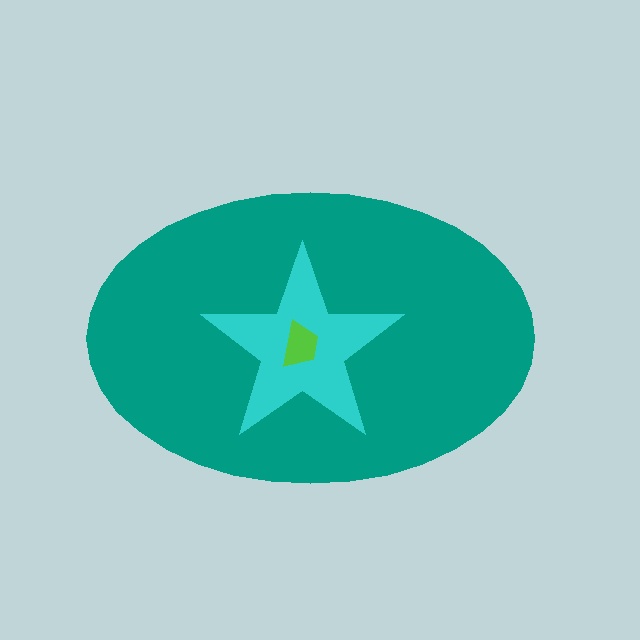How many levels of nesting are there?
3.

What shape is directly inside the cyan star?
The lime trapezoid.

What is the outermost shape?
The teal ellipse.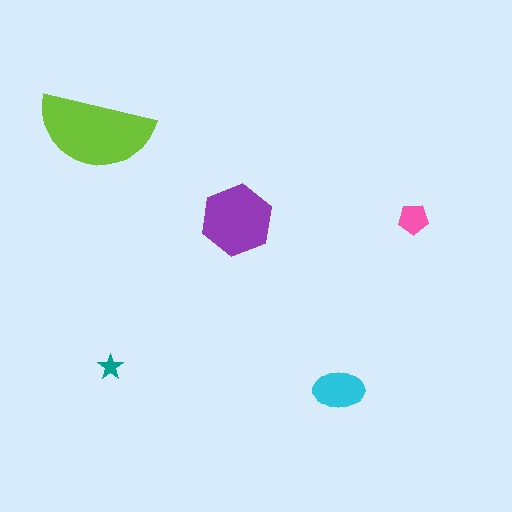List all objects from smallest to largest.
The teal star, the pink pentagon, the cyan ellipse, the purple hexagon, the lime semicircle.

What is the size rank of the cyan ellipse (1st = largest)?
3rd.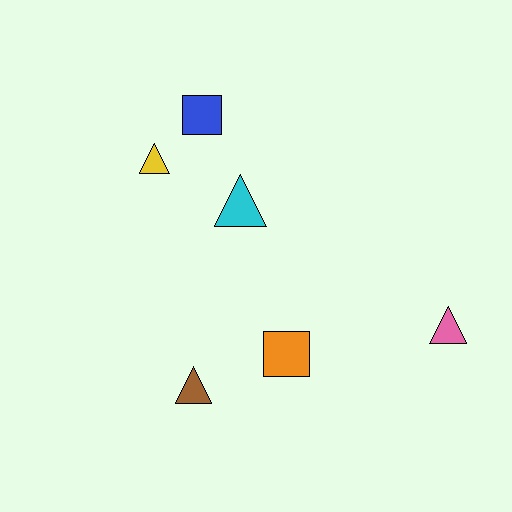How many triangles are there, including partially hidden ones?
There are 4 triangles.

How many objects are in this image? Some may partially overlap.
There are 6 objects.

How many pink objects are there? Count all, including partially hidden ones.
There is 1 pink object.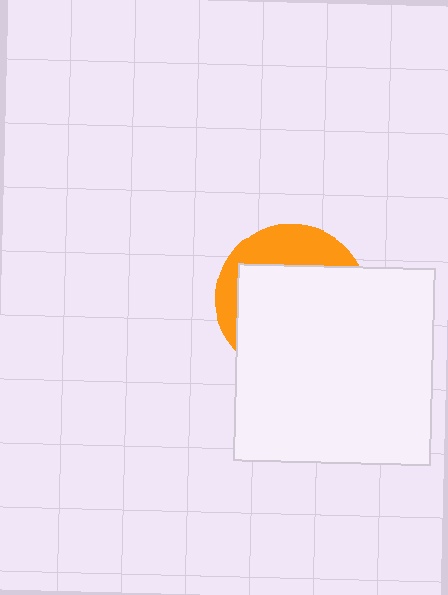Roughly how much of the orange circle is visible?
A small part of it is visible (roughly 31%).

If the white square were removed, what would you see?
You would see the complete orange circle.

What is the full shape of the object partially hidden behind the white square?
The partially hidden object is an orange circle.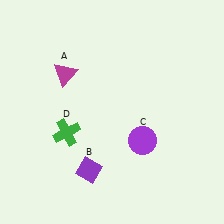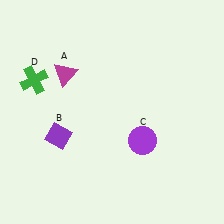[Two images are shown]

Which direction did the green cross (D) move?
The green cross (D) moved up.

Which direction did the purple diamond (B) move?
The purple diamond (B) moved up.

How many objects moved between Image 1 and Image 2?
2 objects moved between the two images.